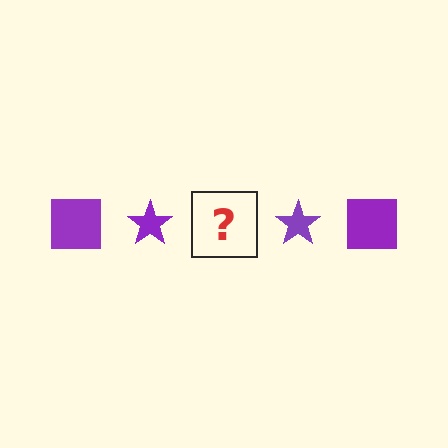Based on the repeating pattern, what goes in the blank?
The blank should be a purple square.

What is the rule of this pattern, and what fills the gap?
The rule is that the pattern cycles through square, star shapes in purple. The gap should be filled with a purple square.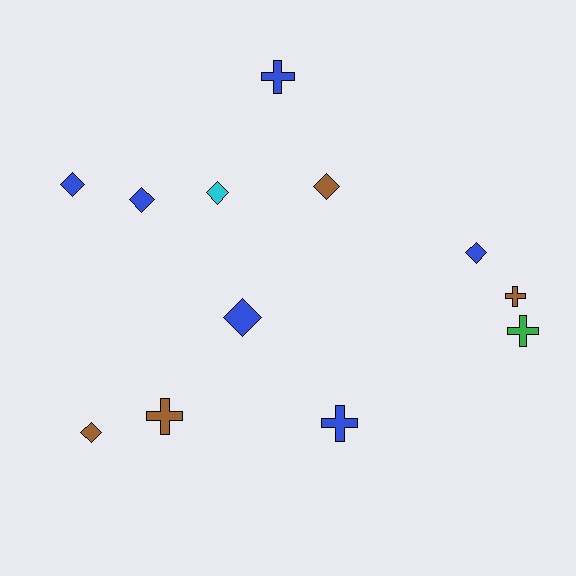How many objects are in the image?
There are 12 objects.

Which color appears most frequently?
Blue, with 6 objects.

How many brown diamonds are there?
There are 2 brown diamonds.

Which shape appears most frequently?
Diamond, with 7 objects.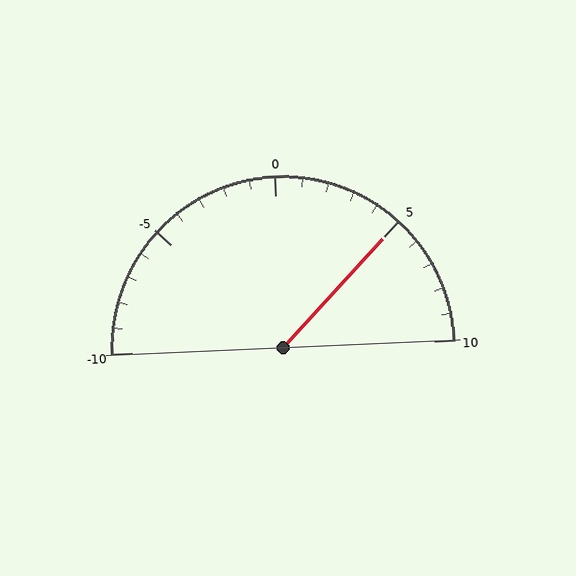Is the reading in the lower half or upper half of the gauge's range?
The reading is in the upper half of the range (-10 to 10).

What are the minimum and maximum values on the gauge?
The gauge ranges from -10 to 10.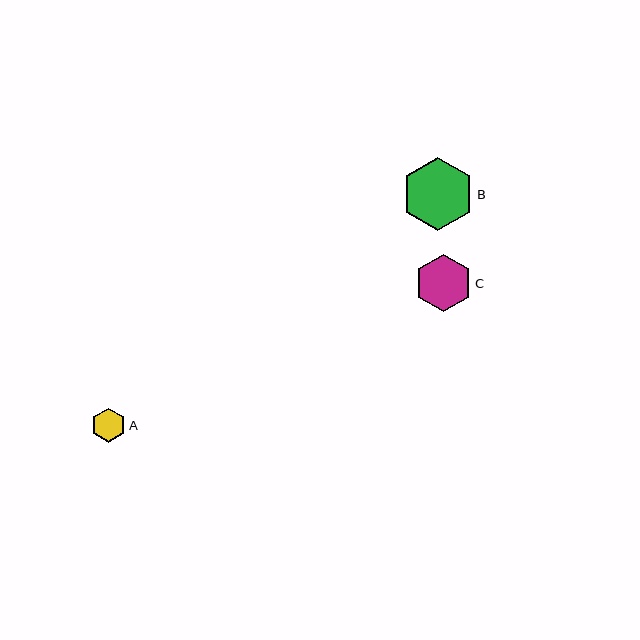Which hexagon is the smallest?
Hexagon A is the smallest with a size of approximately 34 pixels.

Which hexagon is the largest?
Hexagon B is the largest with a size of approximately 73 pixels.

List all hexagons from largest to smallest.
From largest to smallest: B, C, A.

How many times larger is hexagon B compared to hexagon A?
Hexagon B is approximately 2.2 times the size of hexagon A.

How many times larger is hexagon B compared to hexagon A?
Hexagon B is approximately 2.2 times the size of hexagon A.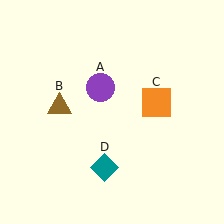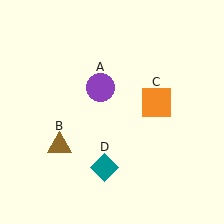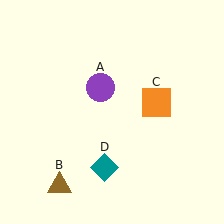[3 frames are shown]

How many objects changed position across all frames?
1 object changed position: brown triangle (object B).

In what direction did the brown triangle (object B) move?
The brown triangle (object B) moved down.